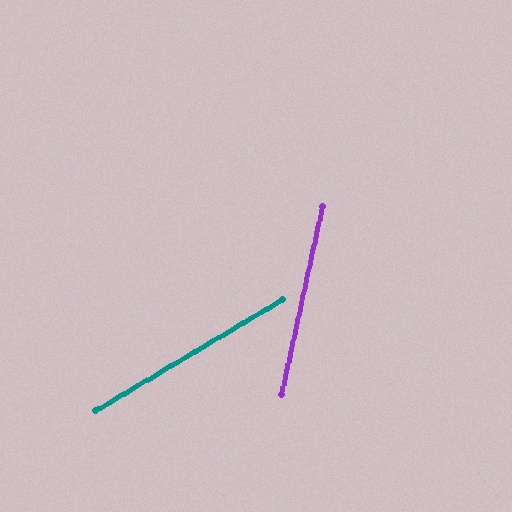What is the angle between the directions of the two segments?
Approximately 47 degrees.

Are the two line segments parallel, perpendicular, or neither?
Neither parallel nor perpendicular — they differ by about 47°.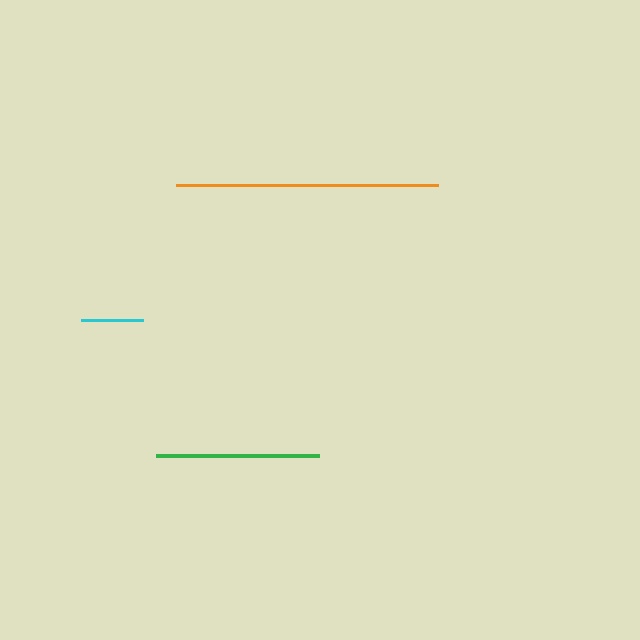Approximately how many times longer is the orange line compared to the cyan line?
The orange line is approximately 4.2 times the length of the cyan line.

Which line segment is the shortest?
The cyan line is the shortest at approximately 62 pixels.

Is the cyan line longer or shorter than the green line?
The green line is longer than the cyan line.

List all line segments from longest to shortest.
From longest to shortest: orange, green, cyan.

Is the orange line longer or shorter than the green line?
The orange line is longer than the green line.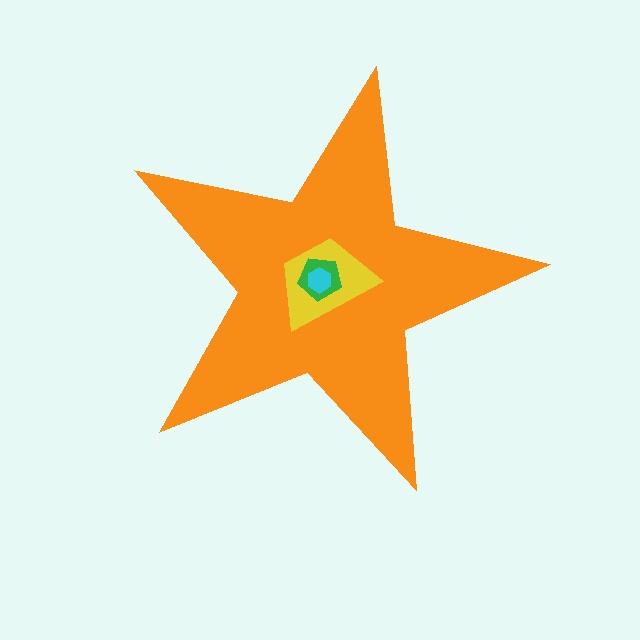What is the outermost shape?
The orange star.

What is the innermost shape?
The cyan hexagon.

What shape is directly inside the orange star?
The yellow trapezoid.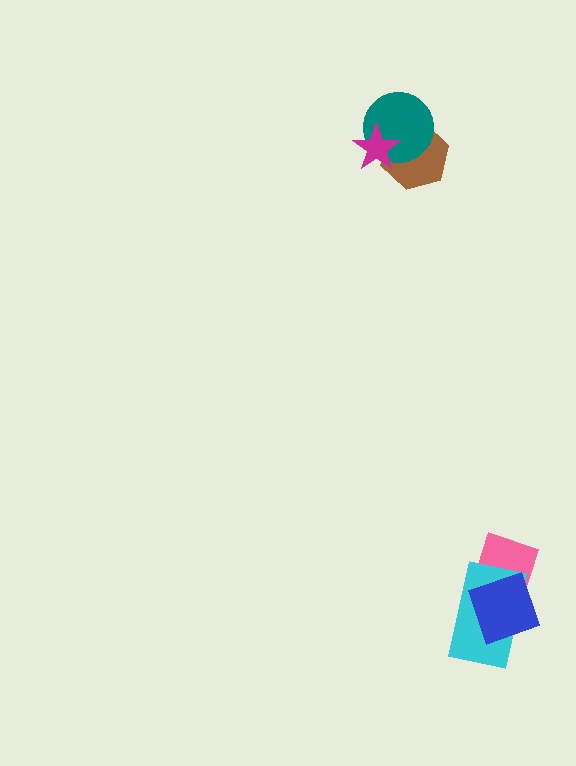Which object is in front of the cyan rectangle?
The blue square is in front of the cyan rectangle.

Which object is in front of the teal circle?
The magenta star is in front of the teal circle.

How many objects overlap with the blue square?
2 objects overlap with the blue square.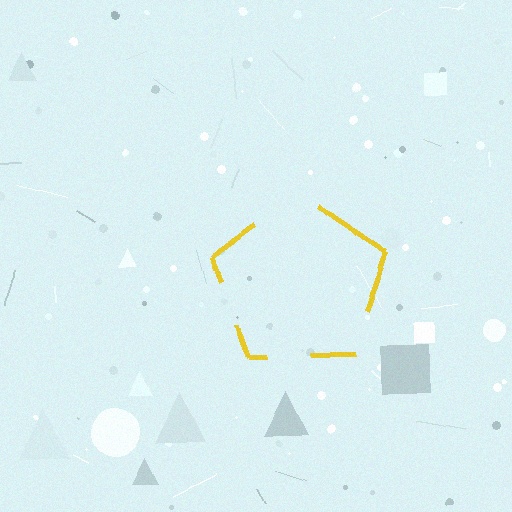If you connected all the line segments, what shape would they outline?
They would outline a pentagon.